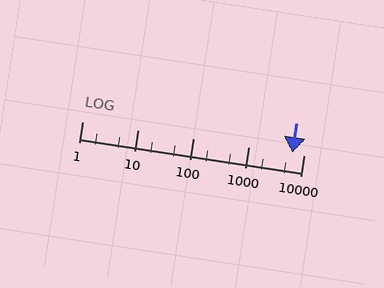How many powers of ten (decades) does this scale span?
The scale spans 4 decades, from 1 to 10000.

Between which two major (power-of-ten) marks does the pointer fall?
The pointer is between 1000 and 10000.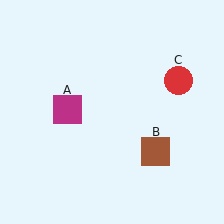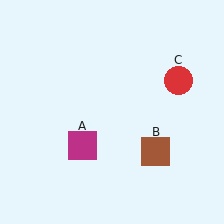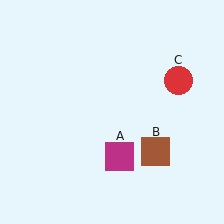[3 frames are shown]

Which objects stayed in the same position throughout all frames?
Brown square (object B) and red circle (object C) remained stationary.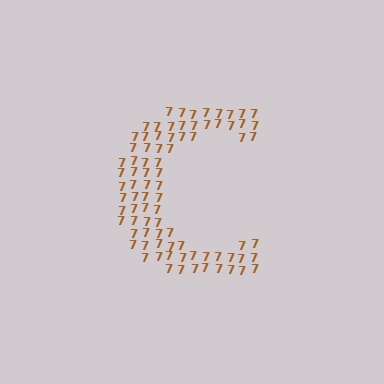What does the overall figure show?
The overall figure shows the letter C.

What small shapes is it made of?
It is made of small digit 7's.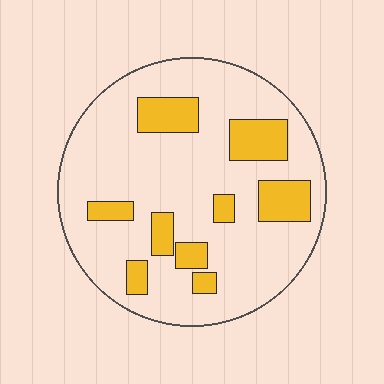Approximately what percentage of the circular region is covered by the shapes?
Approximately 20%.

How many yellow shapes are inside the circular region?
9.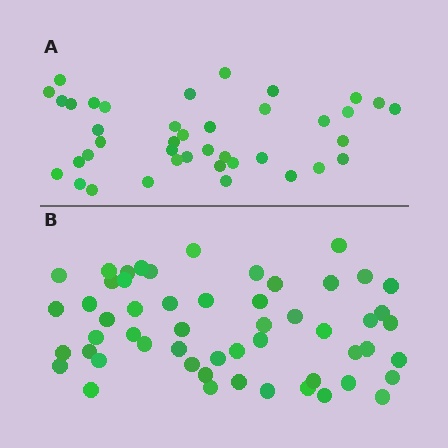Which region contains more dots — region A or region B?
Region B (the bottom region) has more dots.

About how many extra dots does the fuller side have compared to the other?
Region B has approximately 15 more dots than region A.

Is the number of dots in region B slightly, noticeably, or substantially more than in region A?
Region B has noticeably more, but not dramatically so. The ratio is roughly 1.4 to 1.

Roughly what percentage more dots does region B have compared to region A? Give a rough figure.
About 35% more.